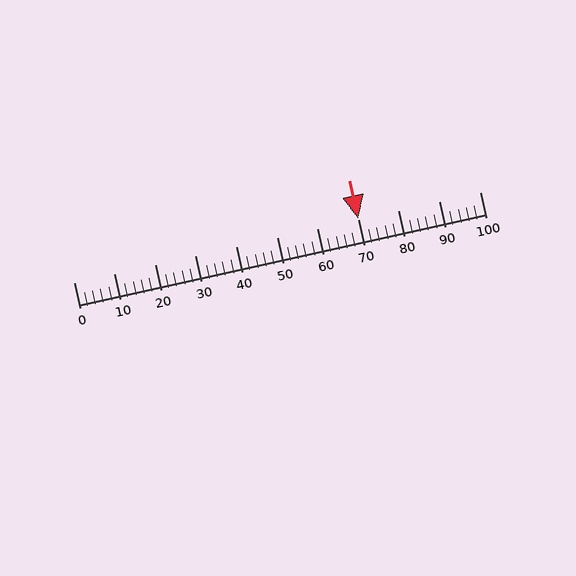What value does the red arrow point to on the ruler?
The red arrow points to approximately 70.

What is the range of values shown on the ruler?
The ruler shows values from 0 to 100.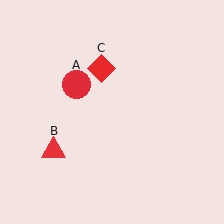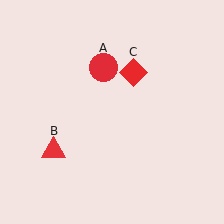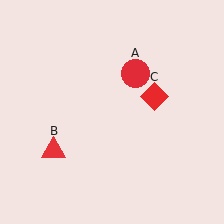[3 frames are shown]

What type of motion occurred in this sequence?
The red circle (object A), red diamond (object C) rotated clockwise around the center of the scene.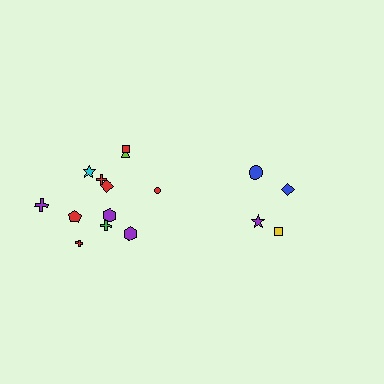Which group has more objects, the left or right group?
The left group.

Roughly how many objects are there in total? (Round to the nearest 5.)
Roughly 15 objects in total.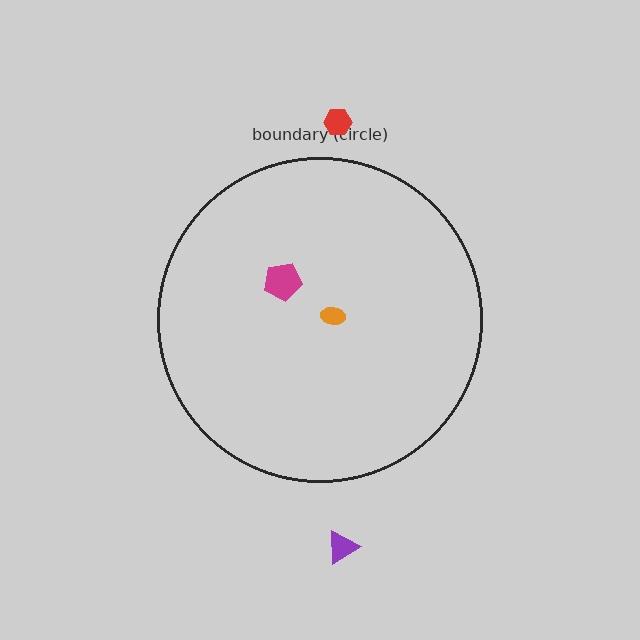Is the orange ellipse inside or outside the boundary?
Inside.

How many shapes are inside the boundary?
2 inside, 2 outside.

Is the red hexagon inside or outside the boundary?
Outside.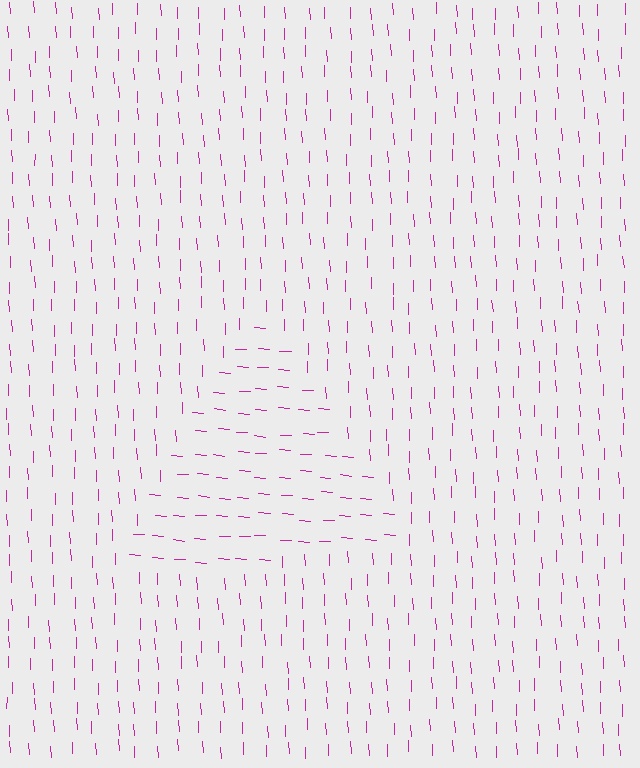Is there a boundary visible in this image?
Yes, there is a texture boundary formed by a change in line orientation.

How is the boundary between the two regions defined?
The boundary is defined purely by a change in line orientation (approximately 83 degrees difference). All lines are the same color and thickness.